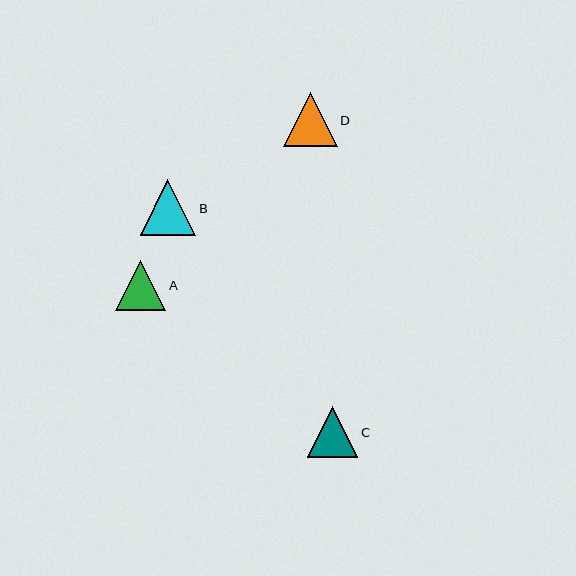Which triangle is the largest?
Triangle B is the largest with a size of approximately 56 pixels.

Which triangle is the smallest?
Triangle A is the smallest with a size of approximately 50 pixels.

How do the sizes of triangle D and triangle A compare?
Triangle D and triangle A are approximately the same size.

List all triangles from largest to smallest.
From largest to smallest: B, D, C, A.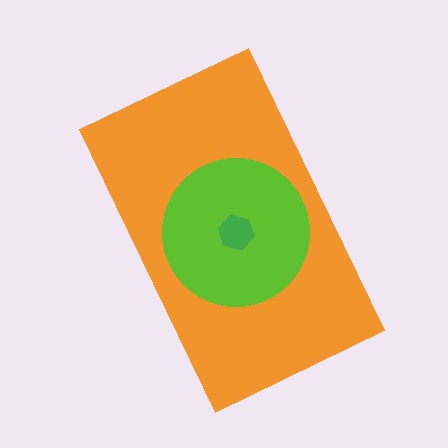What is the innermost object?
The green hexagon.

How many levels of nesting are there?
3.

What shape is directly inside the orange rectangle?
The lime circle.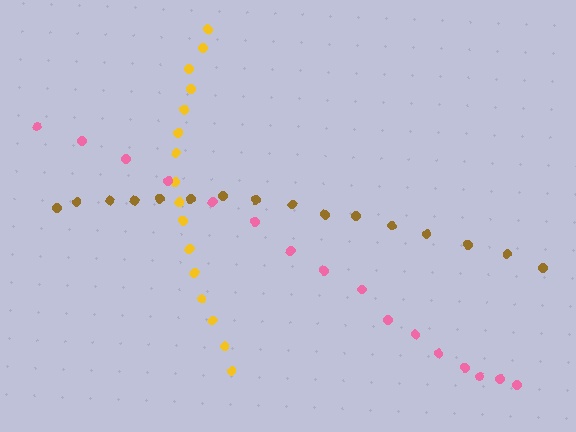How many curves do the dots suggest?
There are 3 distinct paths.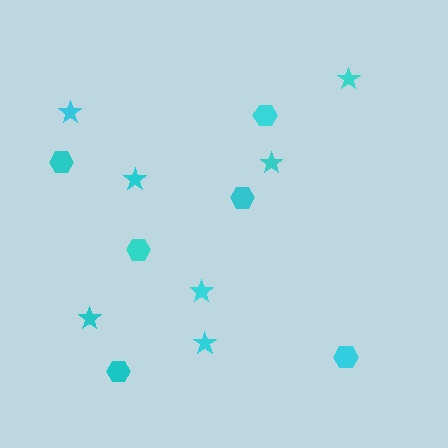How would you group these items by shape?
There are 2 groups: one group of hexagons (6) and one group of stars (7).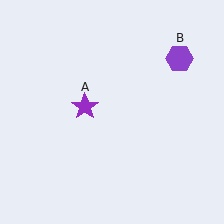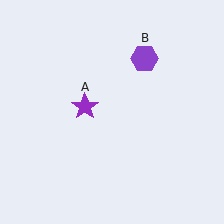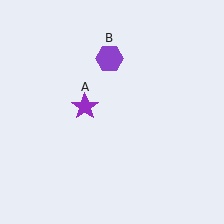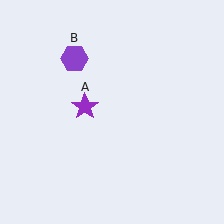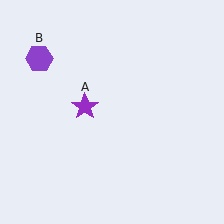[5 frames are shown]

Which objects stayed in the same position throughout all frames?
Purple star (object A) remained stationary.